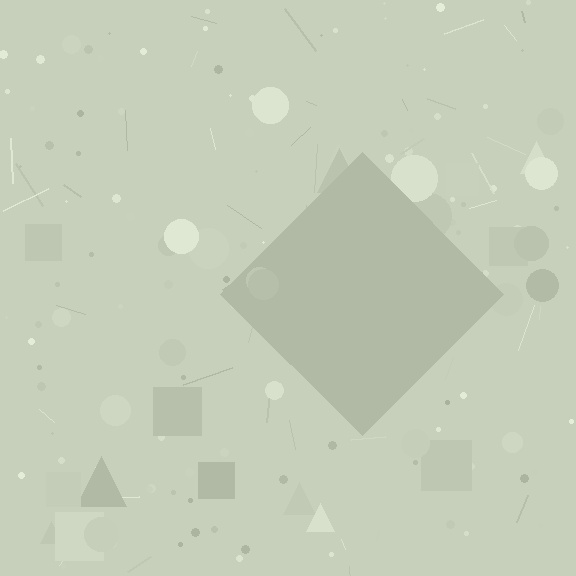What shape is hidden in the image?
A diamond is hidden in the image.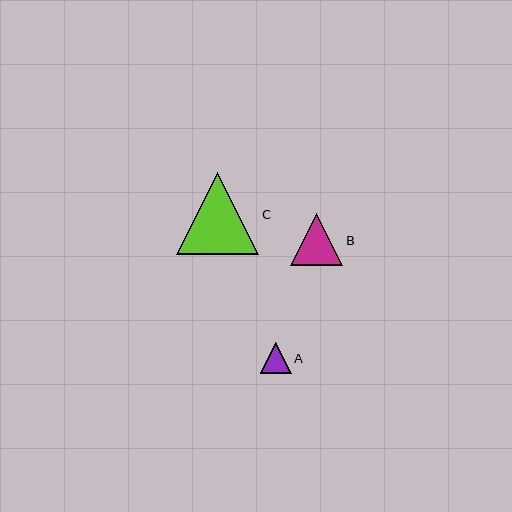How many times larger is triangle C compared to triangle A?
Triangle C is approximately 2.6 times the size of triangle A.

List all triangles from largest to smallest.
From largest to smallest: C, B, A.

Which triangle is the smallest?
Triangle A is the smallest with a size of approximately 31 pixels.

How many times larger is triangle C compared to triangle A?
Triangle C is approximately 2.6 times the size of triangle A.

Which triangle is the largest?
Triangle C is the largest with a size of approximately 82 pixels.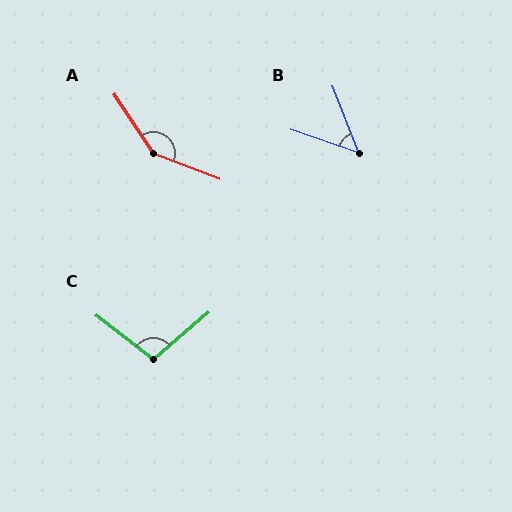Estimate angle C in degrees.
Approximately 102 degrees.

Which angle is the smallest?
B, at approximately 50 degrees.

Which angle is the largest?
A, at approximately 144 degrees.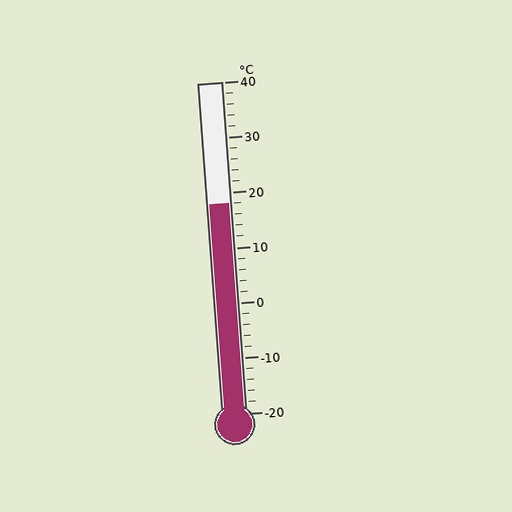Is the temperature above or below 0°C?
The temperature is above 0°C.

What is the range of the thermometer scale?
The thermometer scale ranges from -20°C to 40°C.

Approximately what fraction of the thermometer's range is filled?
The thermometer is filled to approximately 65% of its range.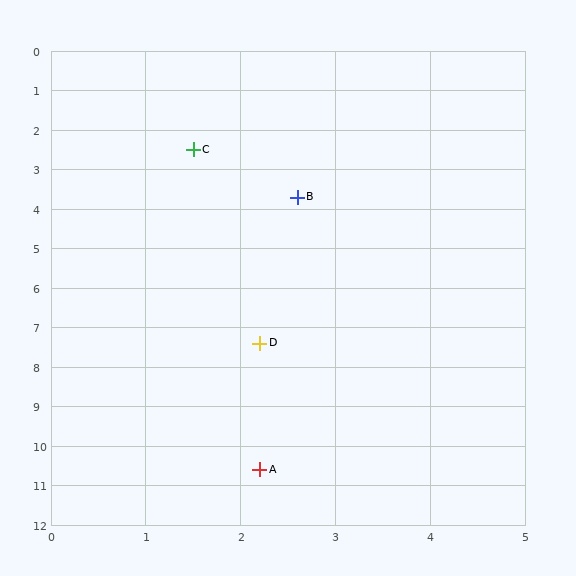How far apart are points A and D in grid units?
Points A and D are about 3.2 grid units apart.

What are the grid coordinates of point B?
Point B is at approximately (2.6, 3.7).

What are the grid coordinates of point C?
Point C is at approximately (1.5, 2.5).